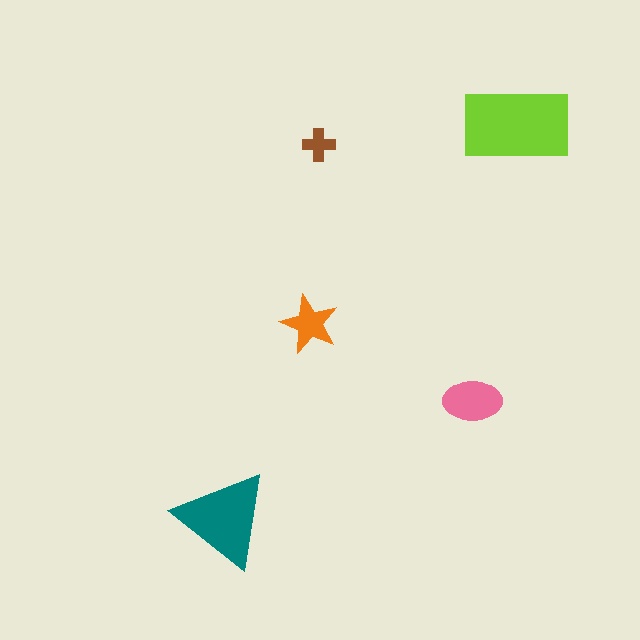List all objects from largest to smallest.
The lime rectangle, the teal triangle, the pink ellipse, the orange star, the brown cross.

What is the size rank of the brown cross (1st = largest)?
5th.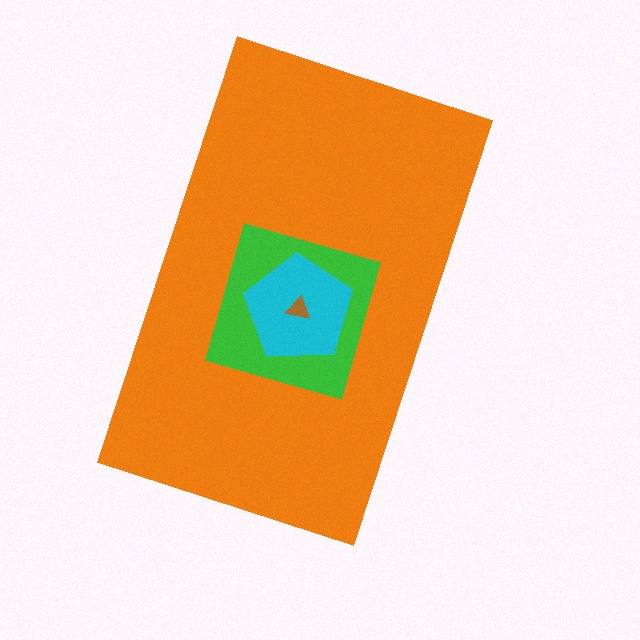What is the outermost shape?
The orange rectangle.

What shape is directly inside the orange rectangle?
The green square.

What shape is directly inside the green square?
The cyan pentagon.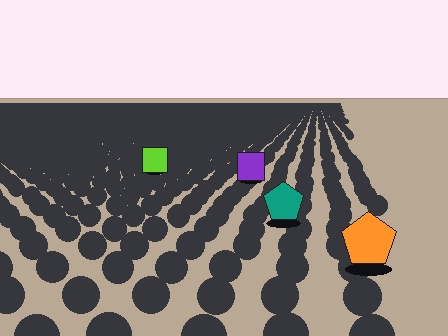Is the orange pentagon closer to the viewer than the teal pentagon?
Yes. The orange pentagon is closer — you can tell from the texture gradient: the ground texture is coarser near it.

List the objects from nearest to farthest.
From nearest to farthest: the orange pentagon, the teal pentagon, the purple square, the lime square.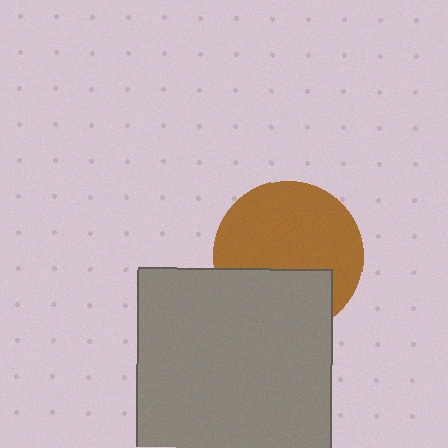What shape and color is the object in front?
The object in front is a gray rectangle.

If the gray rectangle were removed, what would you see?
You would see the complete brown circle.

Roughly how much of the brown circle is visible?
About half of it is visible (roughly 65%).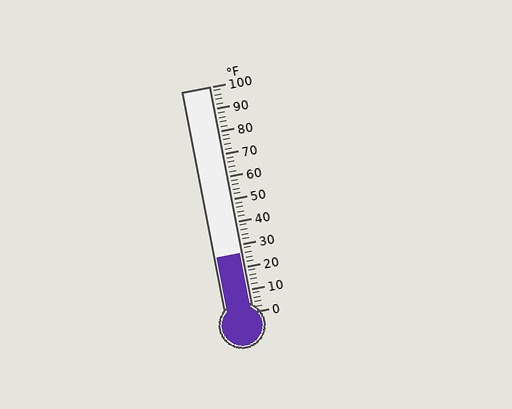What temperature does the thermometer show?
The thermometer shows approximately 26°F.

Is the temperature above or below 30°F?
The temperature is below 30°F.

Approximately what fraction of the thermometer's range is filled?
The thermometer is filled to approximately 25% of its range.